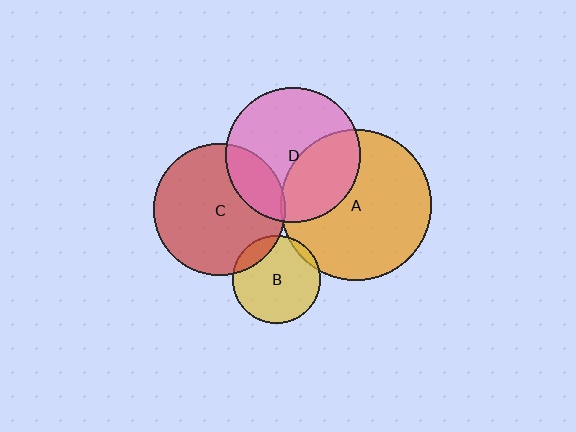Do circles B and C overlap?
Yes.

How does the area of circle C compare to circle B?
Approximately 2.3 times.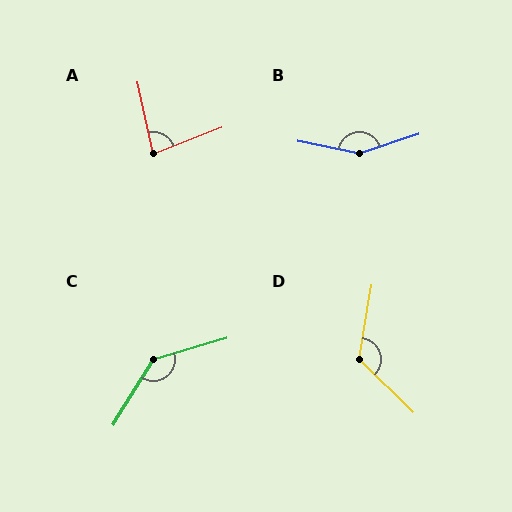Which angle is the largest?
B, at approximately 151 degrees.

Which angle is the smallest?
A, at approximately 81 degrees.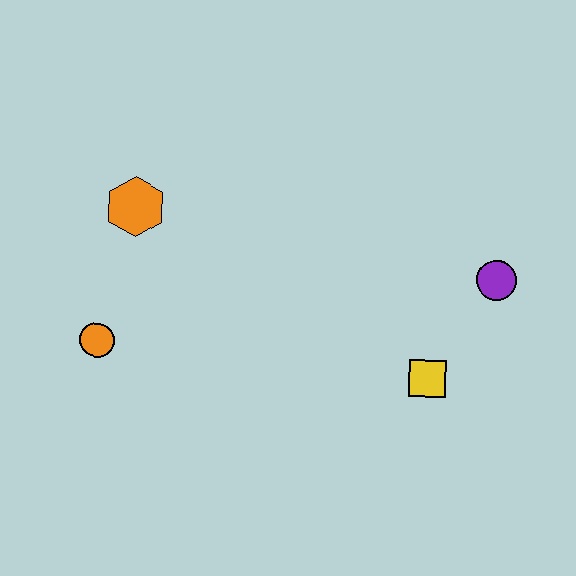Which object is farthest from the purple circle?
The orange circle is farthest from the purple circle.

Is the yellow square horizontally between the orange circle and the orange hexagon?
No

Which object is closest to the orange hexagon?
The orange circle is closest to the orange hexagon.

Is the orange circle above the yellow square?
Yes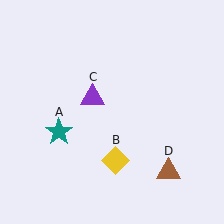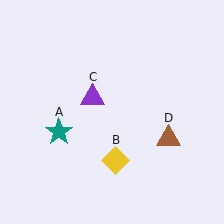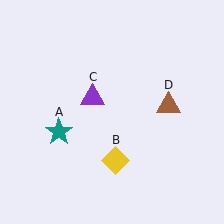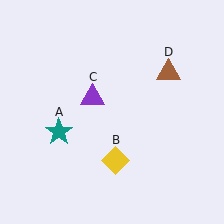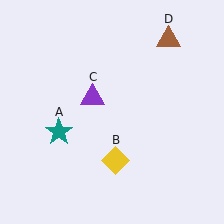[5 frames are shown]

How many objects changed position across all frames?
1 object changed position: brown triangle (object D).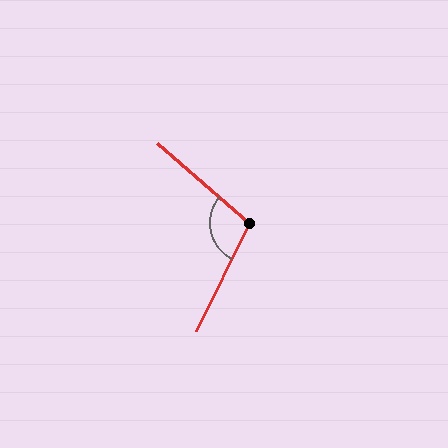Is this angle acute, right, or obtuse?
It is obtuse.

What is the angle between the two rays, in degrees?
Approximately 105 degrees.